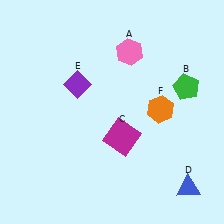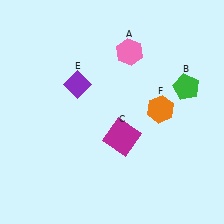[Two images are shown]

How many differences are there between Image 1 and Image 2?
There is 1 difference between the two images.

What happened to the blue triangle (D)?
The blue triangle (D) was removed in Image 2. It was in the bottom-right area of Image 1.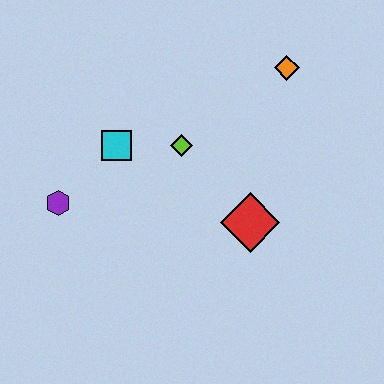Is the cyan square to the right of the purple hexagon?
Yes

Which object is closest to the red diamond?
The lime diamond is closest to the red diamond.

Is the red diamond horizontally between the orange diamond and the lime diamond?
Yes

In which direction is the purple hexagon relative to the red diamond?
The purple hexagon is to the left of the red diamond.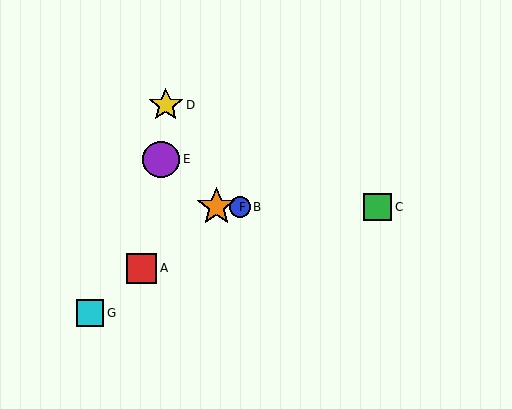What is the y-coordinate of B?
Object B is at y≈207.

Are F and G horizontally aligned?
No, F is at y≈207 and G is at y≈313.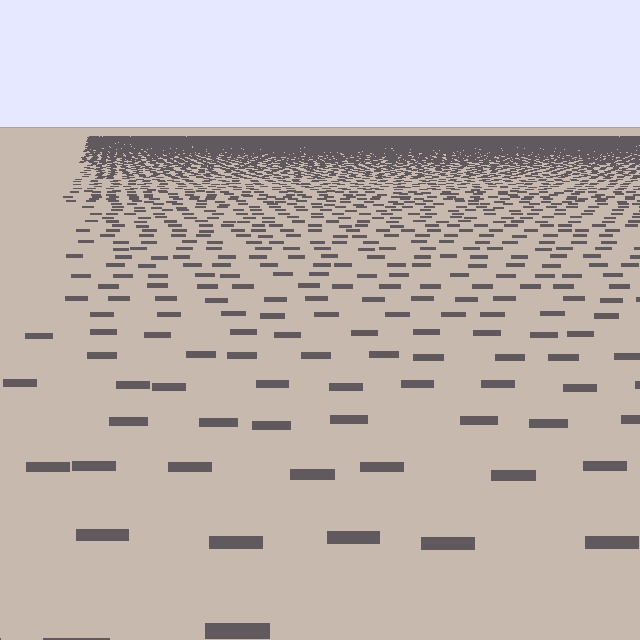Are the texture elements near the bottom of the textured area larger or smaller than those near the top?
Larger. Near the bottom, elements are closer to the viewer and appear at a bigger on-screen size.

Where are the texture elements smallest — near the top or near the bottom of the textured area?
Near the top.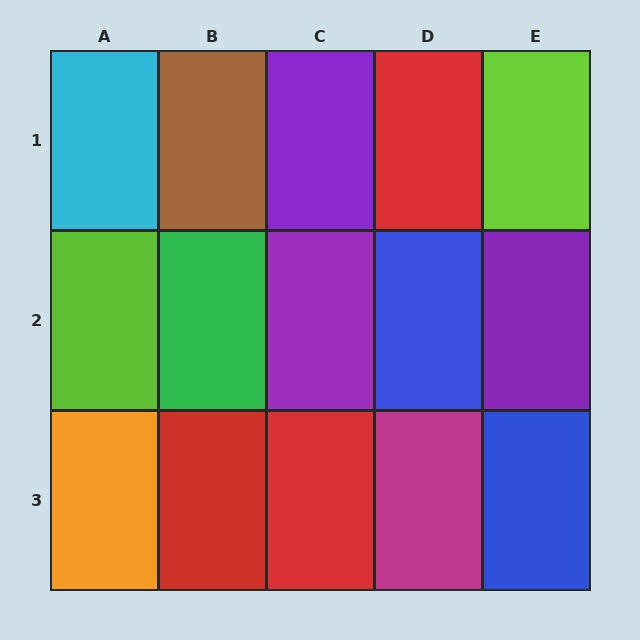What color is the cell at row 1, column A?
Cyan.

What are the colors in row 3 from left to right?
Orange, red, red, magenta, blue.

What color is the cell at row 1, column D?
Red.